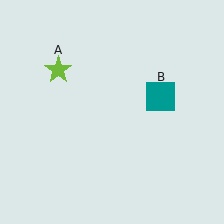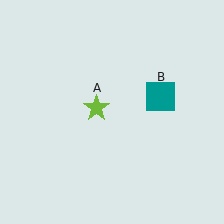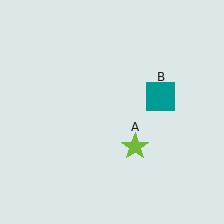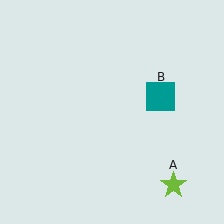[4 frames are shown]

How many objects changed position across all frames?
1 object changed position: lime star (object A).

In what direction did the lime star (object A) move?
The lime star (object A) moved down and to the right.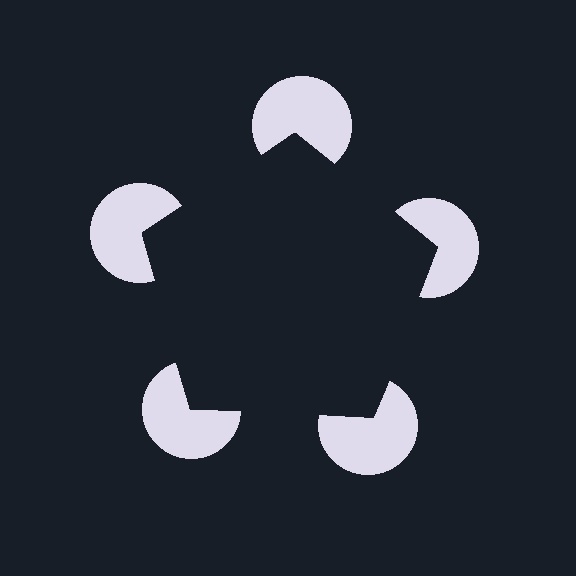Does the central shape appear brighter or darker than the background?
It typically appears slightly darker than the background, even though no actual brightness change is drawn.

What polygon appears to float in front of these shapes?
An illusory pentagon — its edges are inferred from the aligned wedge cuts in the pac-man discs, not physically drawn.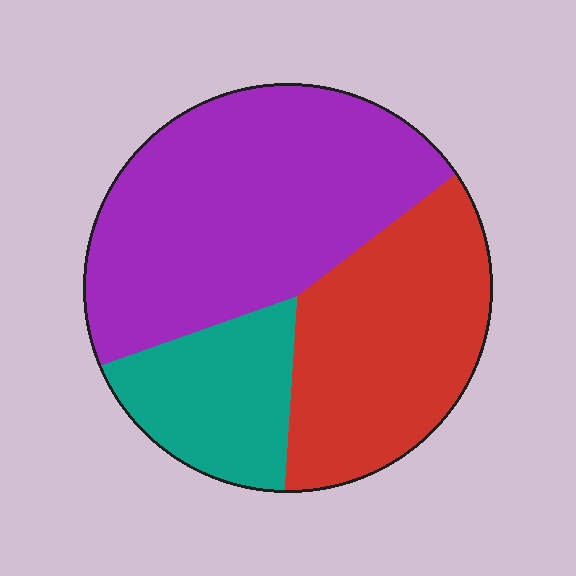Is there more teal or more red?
Red.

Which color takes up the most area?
Purple, at roughly 50%.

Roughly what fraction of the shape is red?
Red takes up between a quarter and a half of the shape.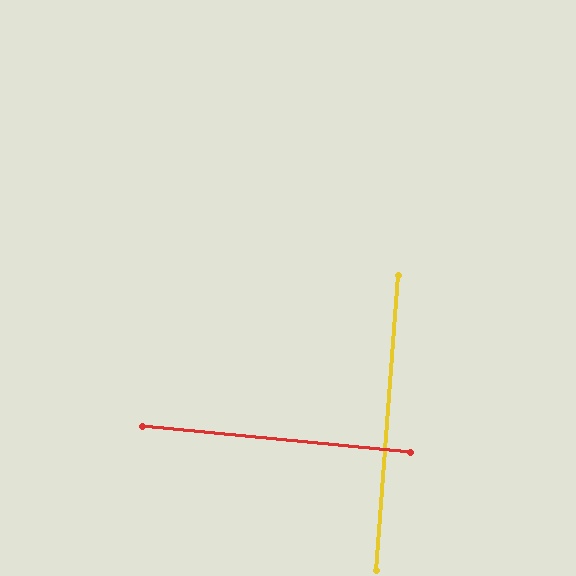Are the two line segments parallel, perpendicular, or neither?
Perpendicular — they meet at approximately 89°.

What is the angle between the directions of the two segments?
Approximately 89 degrees.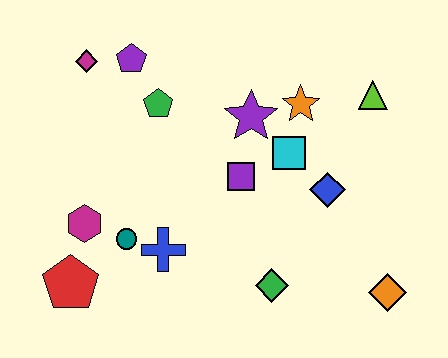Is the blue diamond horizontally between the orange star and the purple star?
No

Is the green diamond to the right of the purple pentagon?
Yes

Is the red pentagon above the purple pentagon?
No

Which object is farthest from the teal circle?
The lime triangle is farthest from the teal circle.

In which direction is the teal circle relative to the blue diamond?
The teal circle is to the left of the blue diamond.